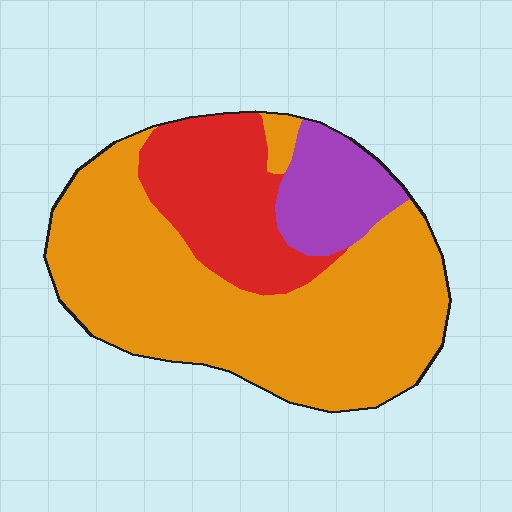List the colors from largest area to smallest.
From largest to smallest: orange, red, purple.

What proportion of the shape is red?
Red takes up about one quarter (1/4) of the shape.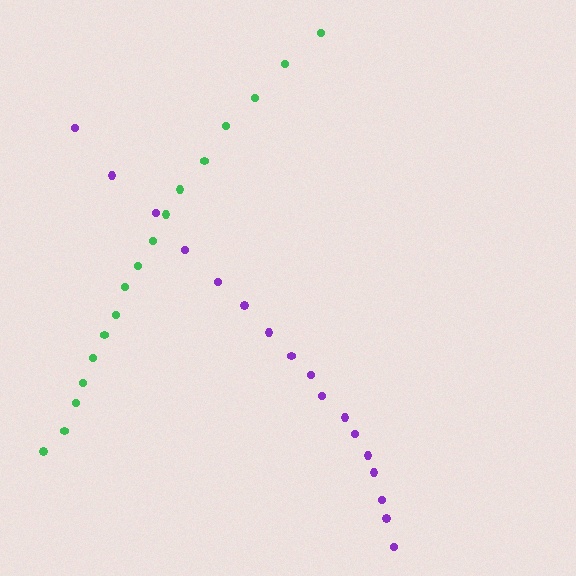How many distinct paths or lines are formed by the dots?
There are 2 distinct paths.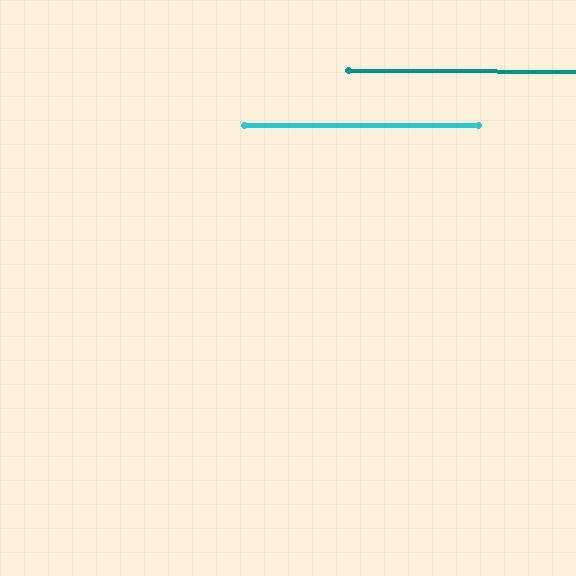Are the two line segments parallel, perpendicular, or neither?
Parallel — their directions differ by only 0.3°.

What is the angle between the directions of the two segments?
Approximately 0 degrees.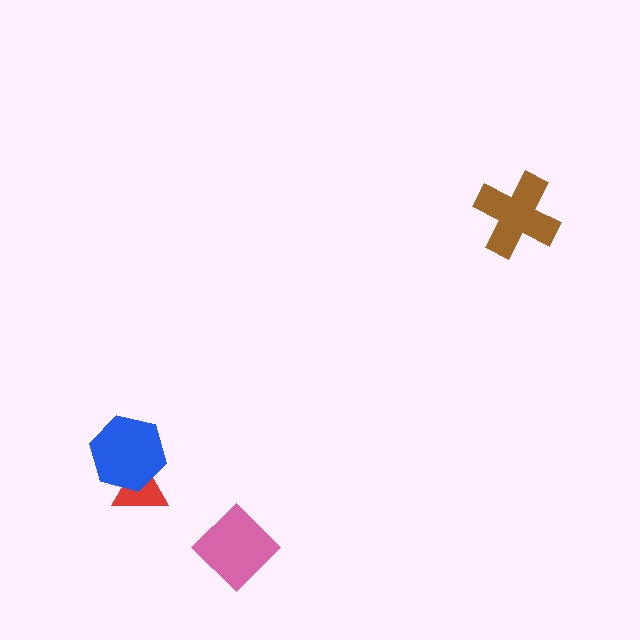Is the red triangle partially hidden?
Yes, it is partially covered by another shape.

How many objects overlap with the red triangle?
1 object overlaps with the red triangle.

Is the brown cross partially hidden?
No, no other shape covers it.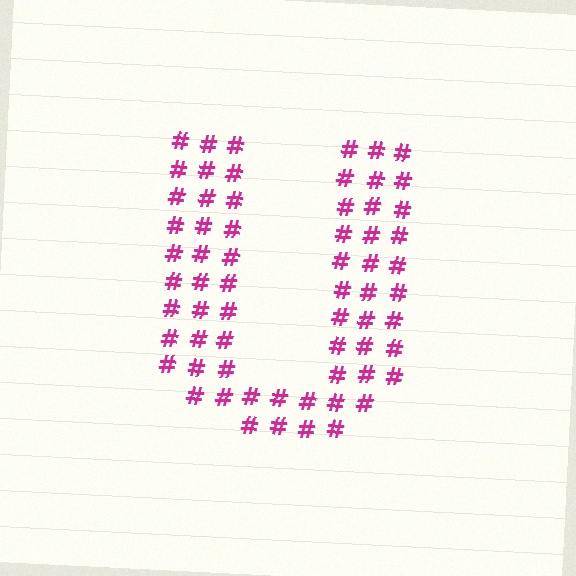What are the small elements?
The small elements are hash symbols.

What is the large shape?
The large shape is the letter U.